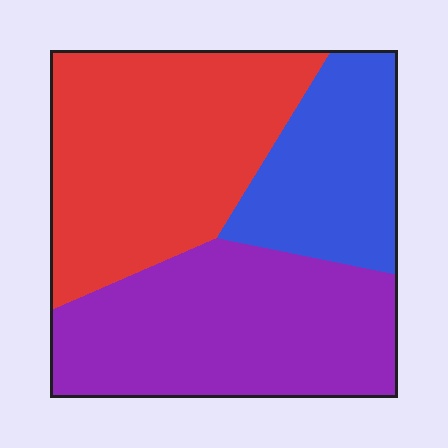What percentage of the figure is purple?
Purple takes up about three eighths (3/8) of the figure.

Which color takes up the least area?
Blue, at roughly 20%.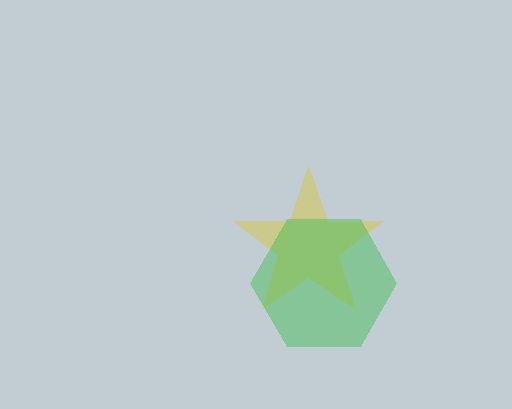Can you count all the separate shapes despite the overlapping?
Yes, there are 2 separate shapes.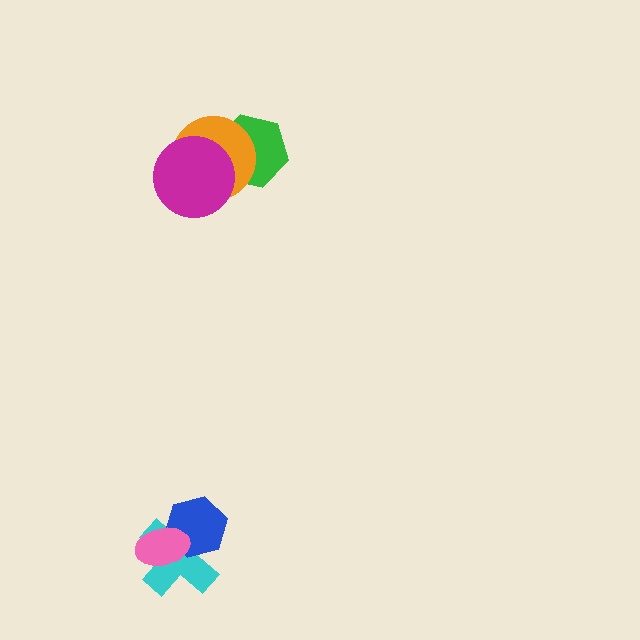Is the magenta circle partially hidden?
No, no other shape covers it.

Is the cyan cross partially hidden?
Yes, it is partially covered by another shape.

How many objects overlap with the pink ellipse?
2 objects overlap with the pink ellipse.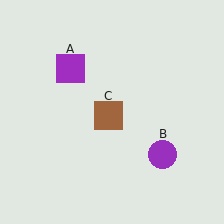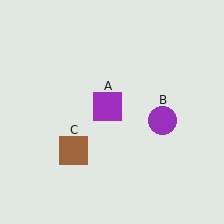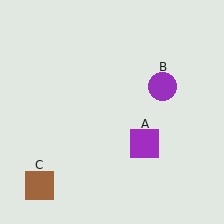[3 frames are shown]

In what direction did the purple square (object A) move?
The purple square (object A) moved down and to the right.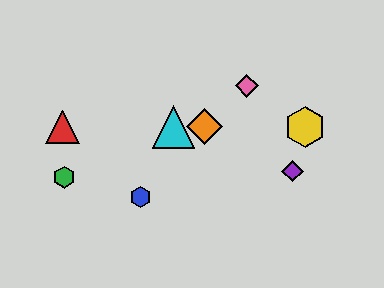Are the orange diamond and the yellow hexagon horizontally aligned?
Yes, both are at y≈127.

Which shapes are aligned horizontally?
The red triangle, the yellow hexagon, the orange diamond, the cyan triangle are aligned horizontally.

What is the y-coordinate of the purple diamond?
The purple diamond is at y≈171.